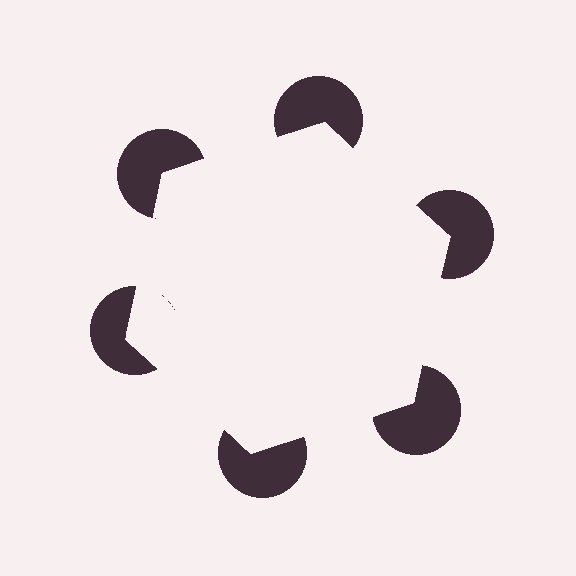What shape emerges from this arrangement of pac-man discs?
An illusory hexagon — its edges are inferred from the aligned wedge cuts in the pac-man discs, not physically drawn.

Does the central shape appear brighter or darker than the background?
It typically appears slightly brighter than the background, even though no actual brightness change is drawn.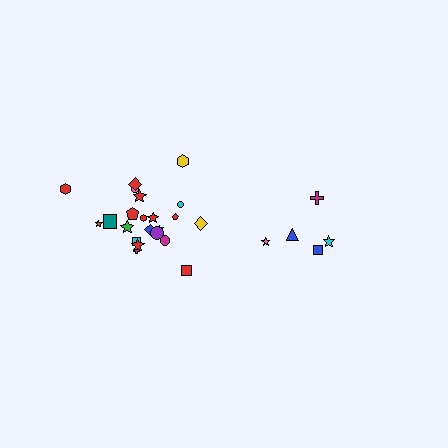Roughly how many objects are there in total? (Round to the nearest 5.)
Roughly 25 objects in total.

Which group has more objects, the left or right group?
The left group.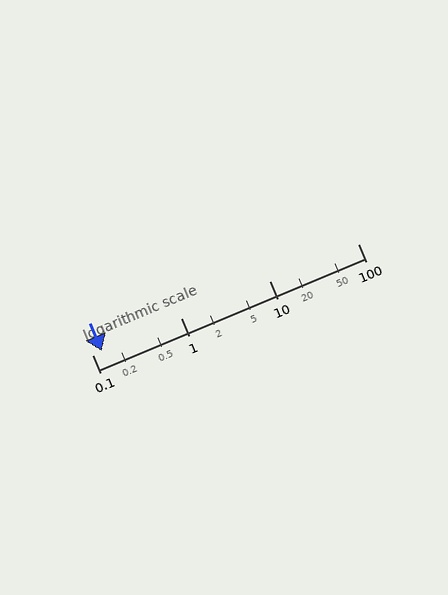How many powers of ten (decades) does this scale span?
The scale spans 3 decades, from 0.1 to 100.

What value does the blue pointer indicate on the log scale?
The pointer indicates approximately 0.13.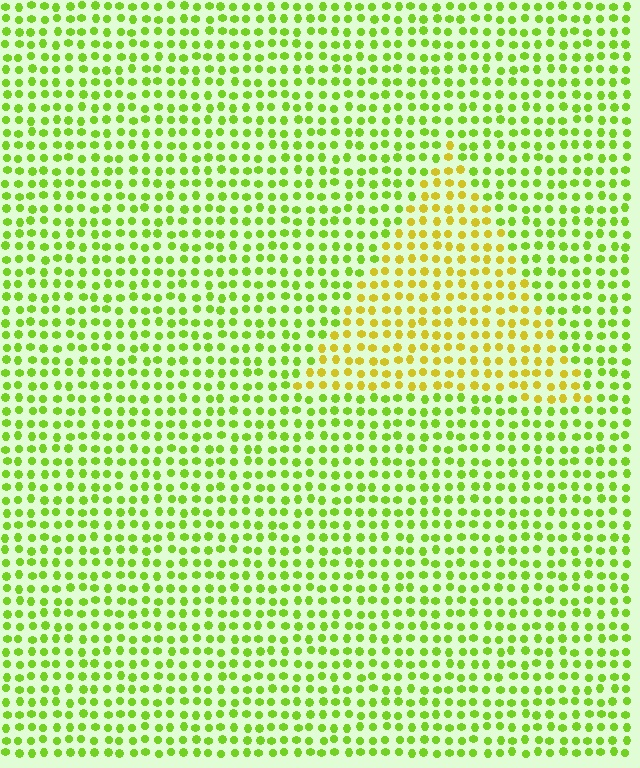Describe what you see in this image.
The image is filled with small lime elements in a uniform arrangement. A triangle-shaped region is visible where the elements are tinted to a slightly different hue, forming a subtle color boundary.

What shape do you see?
I see a triangle.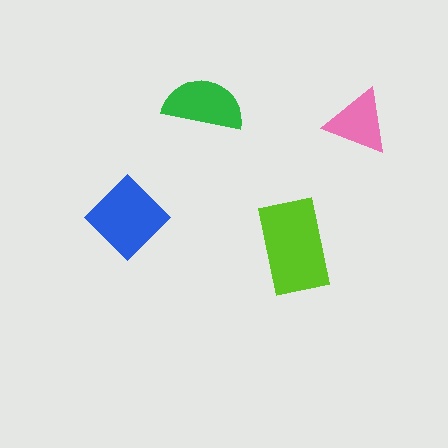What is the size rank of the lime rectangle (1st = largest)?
1st.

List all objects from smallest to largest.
The pink triangle, the green semicircle, the blue diamond, the lime rectangle.